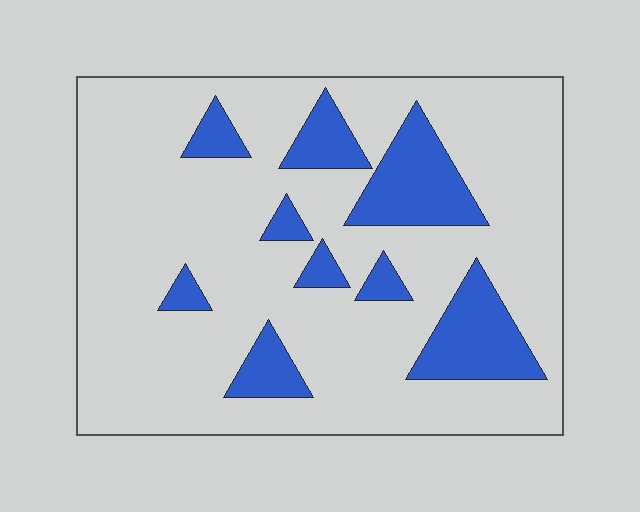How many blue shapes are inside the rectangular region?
9.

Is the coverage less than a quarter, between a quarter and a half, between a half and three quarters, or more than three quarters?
Less than a quarter.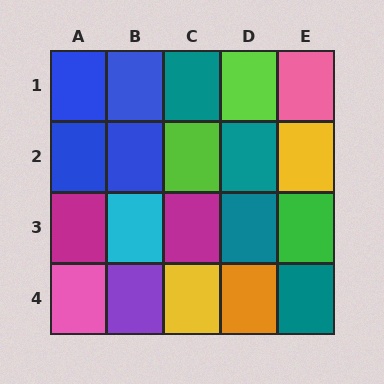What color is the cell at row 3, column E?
Green.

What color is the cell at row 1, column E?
Pink.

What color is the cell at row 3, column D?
Teal.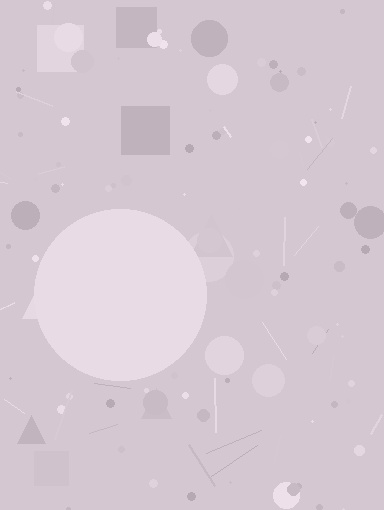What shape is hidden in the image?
A circle is hidden in the image.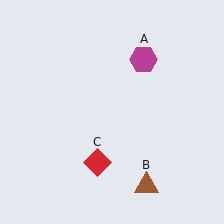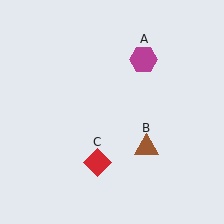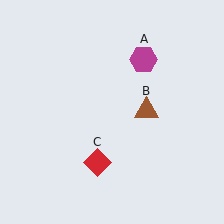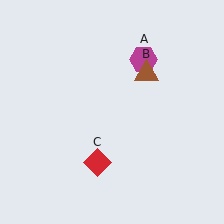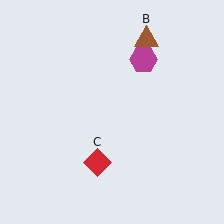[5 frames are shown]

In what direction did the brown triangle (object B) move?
The brown triangle (object B) moved up.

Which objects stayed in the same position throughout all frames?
Magenta hexagon (object A) and red diamond (object C) remained stationary.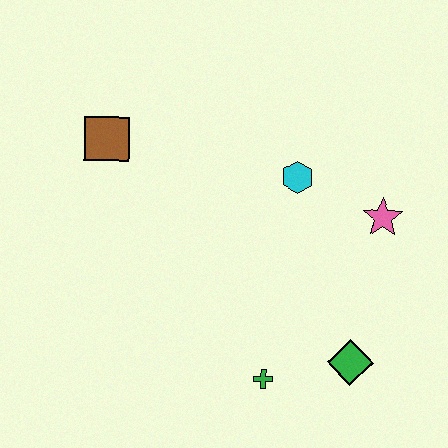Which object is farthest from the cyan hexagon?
The green cross is farthest from the cyan hexagon.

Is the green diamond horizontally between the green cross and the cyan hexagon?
No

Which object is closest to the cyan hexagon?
The pink star is closest to the cyan hexagon.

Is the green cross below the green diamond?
Yes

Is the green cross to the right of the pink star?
No